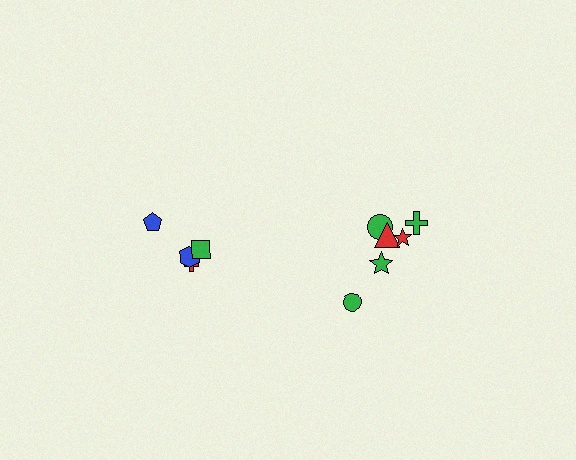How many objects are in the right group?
There are 6 objects.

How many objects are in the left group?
There are 4 objects.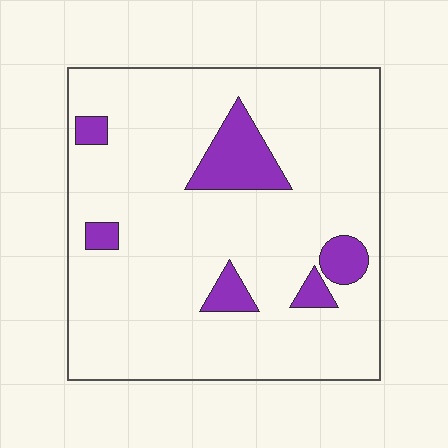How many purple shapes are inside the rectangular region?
6.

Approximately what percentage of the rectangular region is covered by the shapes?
Approximately 10%.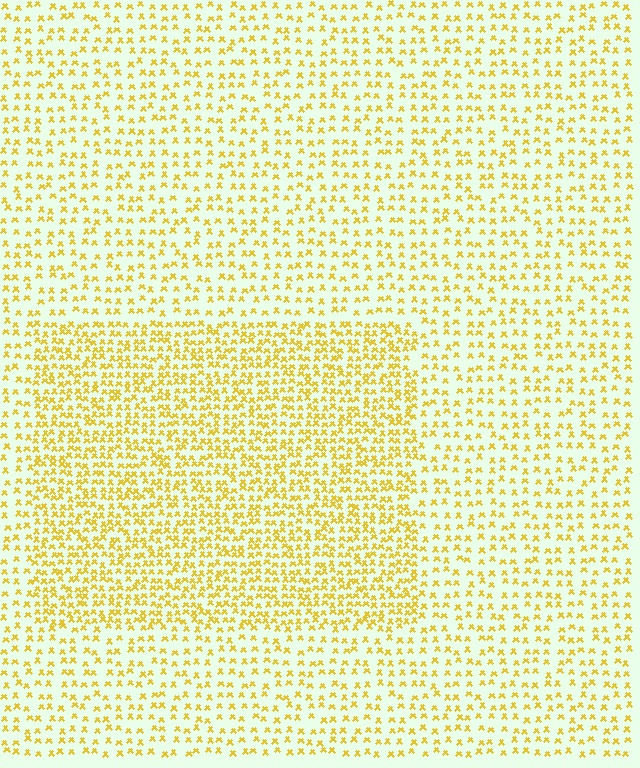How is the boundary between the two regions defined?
The boundary is defined by a change in element density (approximately 1.9x ratio). All elements are the same color, size, and shape.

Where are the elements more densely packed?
The elements are more densely packed inside the rectangle boundary.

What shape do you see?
I see a rectangle.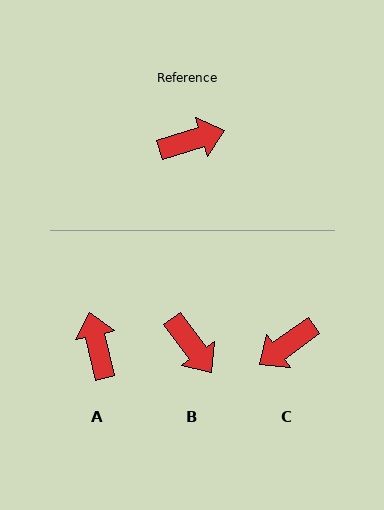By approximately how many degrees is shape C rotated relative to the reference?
Approximately 161 degrees clockwise.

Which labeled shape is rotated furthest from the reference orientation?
C, about 161 degrees away.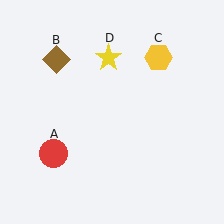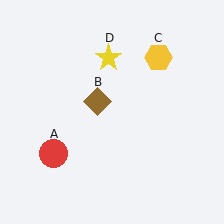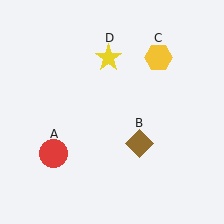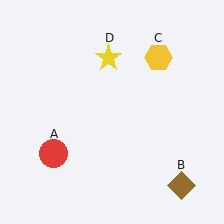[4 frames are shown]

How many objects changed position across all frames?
1 object changed position: brown diamond (object B).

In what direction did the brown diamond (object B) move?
The brown diamond (object B) moved down and to the right.